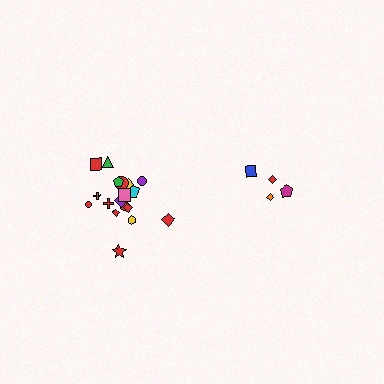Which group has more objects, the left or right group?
The left group.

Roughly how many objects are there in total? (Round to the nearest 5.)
Roughly 20 objects in total.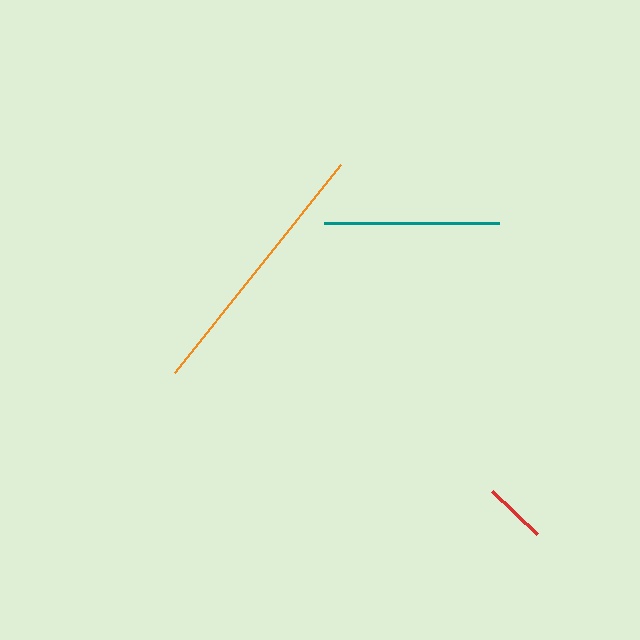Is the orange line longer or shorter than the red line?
The orange line is longer than the red line.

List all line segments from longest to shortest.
From longest to shortest: orange, teal, red.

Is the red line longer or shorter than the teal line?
The teal line is longer than the red line.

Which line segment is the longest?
The orange line is the longest at approximately 267 pixels.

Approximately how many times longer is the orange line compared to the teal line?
The orange line is approximately 1.5 times the length of the teal line.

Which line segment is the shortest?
The red line is the shortest at approximately 63 pixels.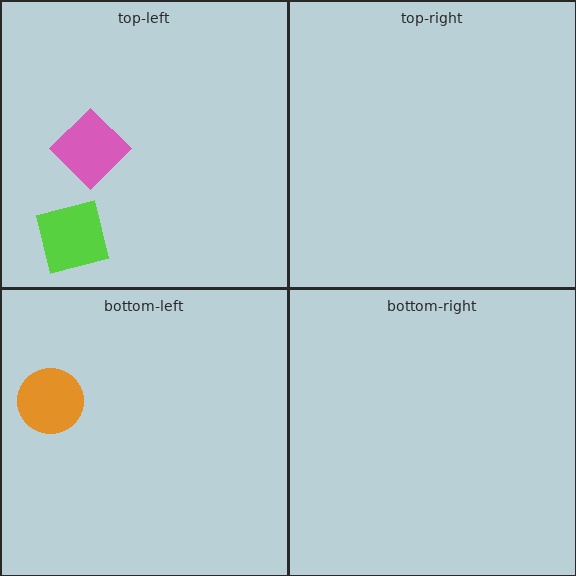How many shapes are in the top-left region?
2.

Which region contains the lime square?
The top-left region.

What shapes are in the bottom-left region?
The orange circle.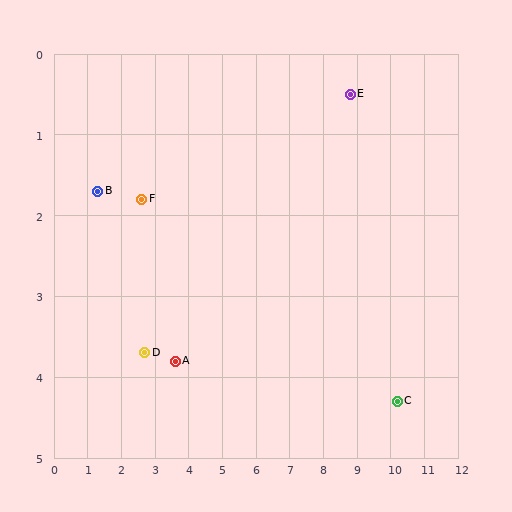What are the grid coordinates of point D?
Point D is at approximately (2.7, 3.7).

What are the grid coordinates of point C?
Point C is at approximately (10.2, 4.3).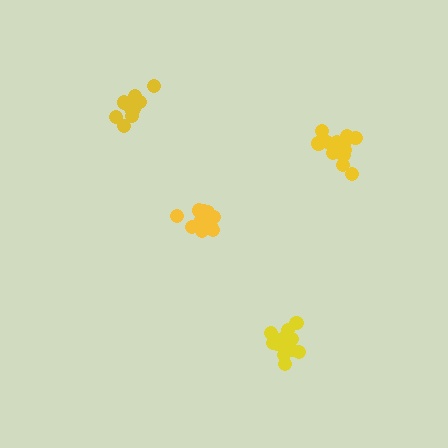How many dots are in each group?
Group 1: 15 dots, Group 2: 14 dots, Group 3: 10 dots, Group 4: 14 dots (53 total).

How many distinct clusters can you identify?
There are 4 distinct clusters.